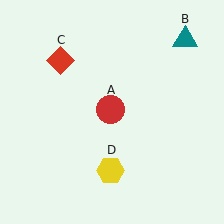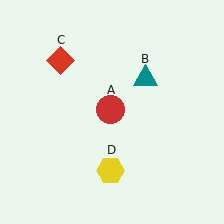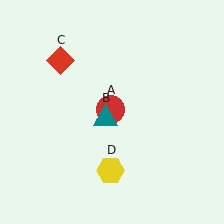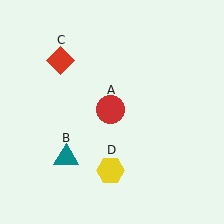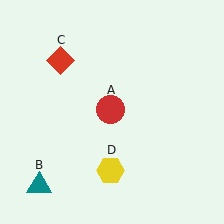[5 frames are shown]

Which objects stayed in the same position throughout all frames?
Red circle (object A) and red diamond (object C) and yellow hexagon (object D) remained stationary.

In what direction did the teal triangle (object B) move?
The teal triangle (object B) moved down and to the left.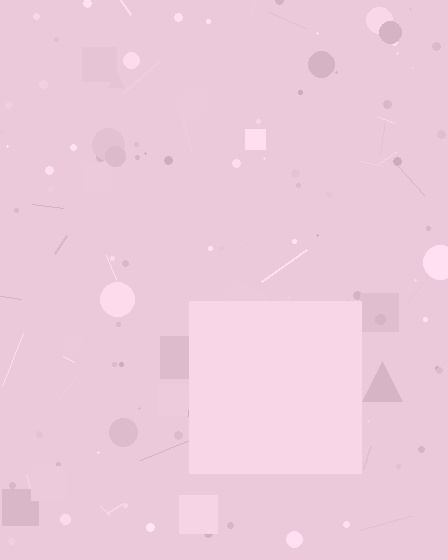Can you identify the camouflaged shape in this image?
The camouflaged shape is a square.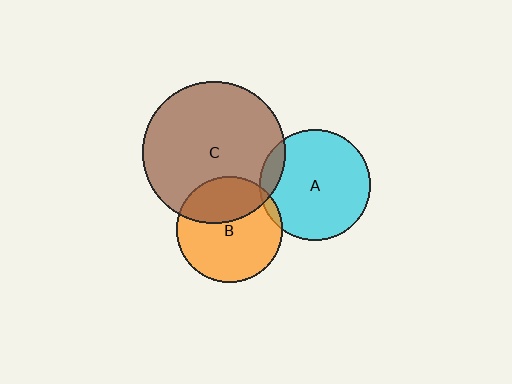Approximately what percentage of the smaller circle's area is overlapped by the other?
Approximately 10%.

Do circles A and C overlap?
Yes.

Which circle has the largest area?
Circle C (brown).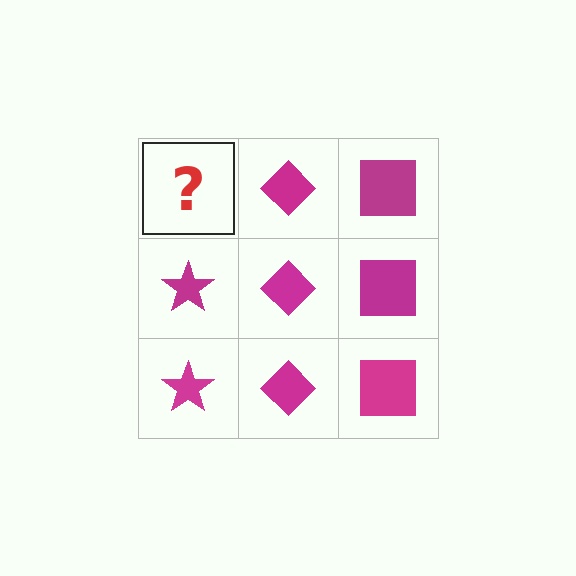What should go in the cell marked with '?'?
The missing cell should contain a magenta star.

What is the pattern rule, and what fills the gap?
The rule is that each column has a consistent shape. The gap should be filled with a magenta star.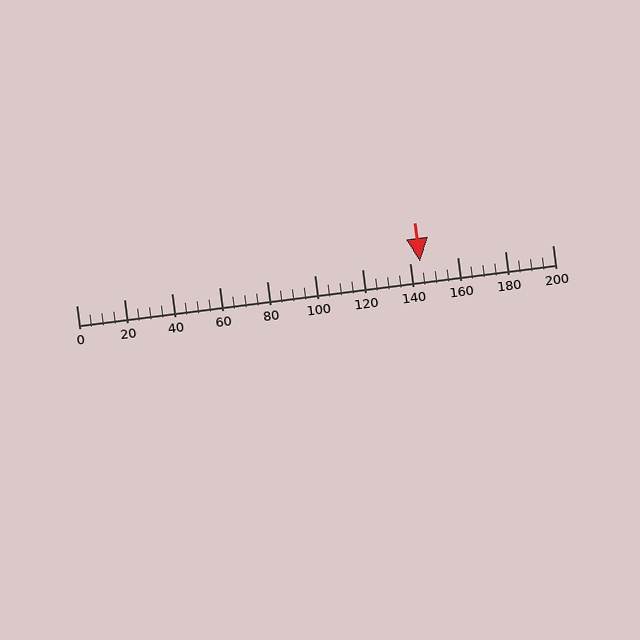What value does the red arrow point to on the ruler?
The red arrow points to approximately 144.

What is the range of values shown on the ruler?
The ruler shows values from 0 to 200.